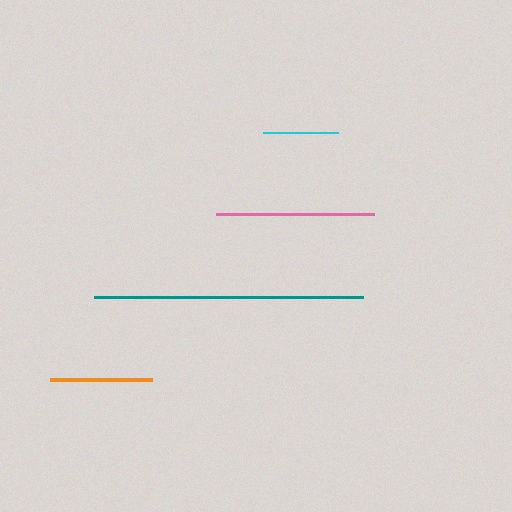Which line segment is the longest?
The teal line is the longest at approximately 269 pixels.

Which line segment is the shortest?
The cyan line is the shortest at approximately 75 pixels.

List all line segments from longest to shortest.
From longest to shortest: teal, pink, orange, cyan.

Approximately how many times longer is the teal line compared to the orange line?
The teal line is approximately 2.6 times the length of the orange line.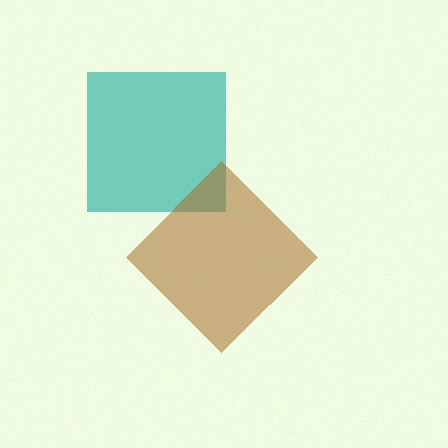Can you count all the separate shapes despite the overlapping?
Yes, there are 2 separate shapes.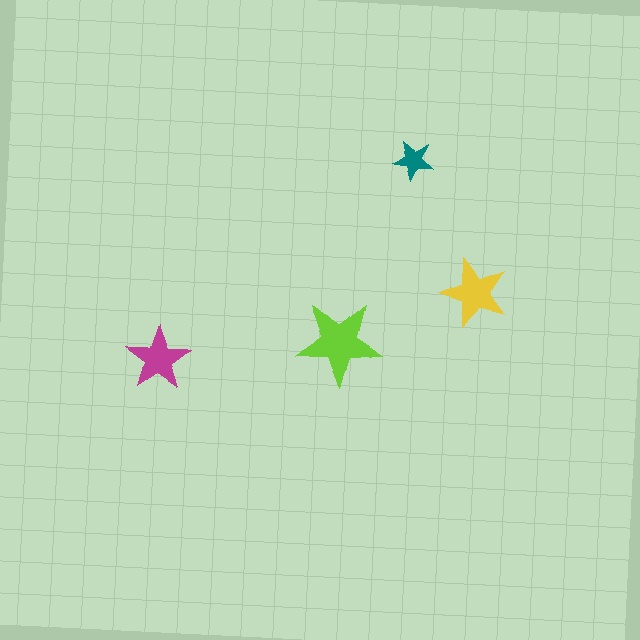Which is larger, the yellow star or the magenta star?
The yellow one.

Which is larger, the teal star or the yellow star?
The yellow one.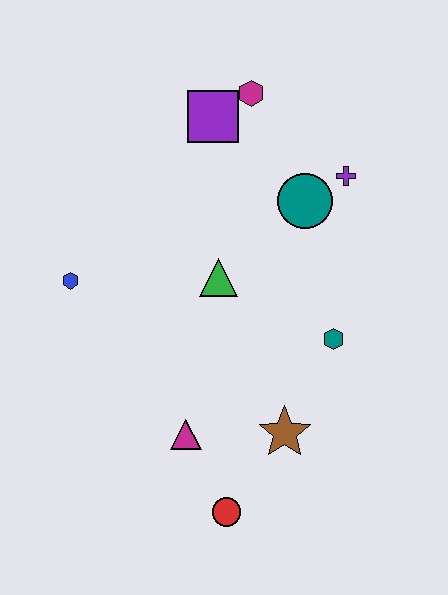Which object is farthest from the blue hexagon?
The purple cross is farthest from the blue hexagon.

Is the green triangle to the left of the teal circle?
Yes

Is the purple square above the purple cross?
Yes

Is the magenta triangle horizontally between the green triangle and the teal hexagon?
No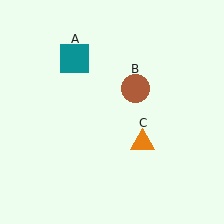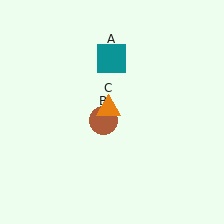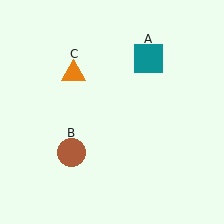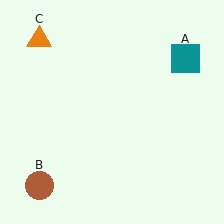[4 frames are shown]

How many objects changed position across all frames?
3 objects changed position: teal square (object A), brown circle (object B), orange triangle (object C).